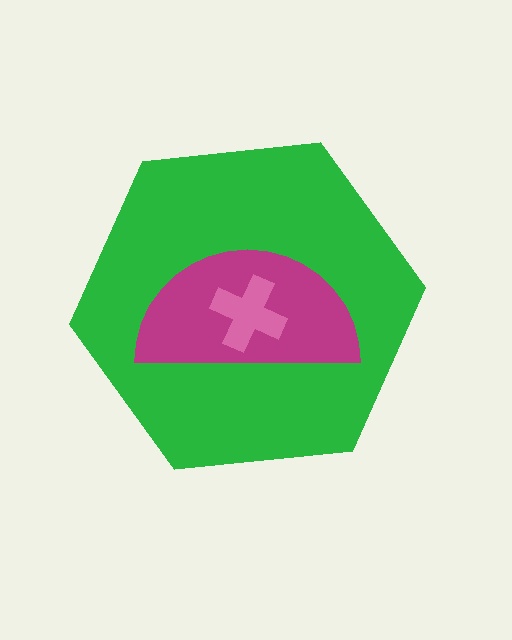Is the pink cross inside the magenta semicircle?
Yes.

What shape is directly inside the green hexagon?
The magenta semicircle.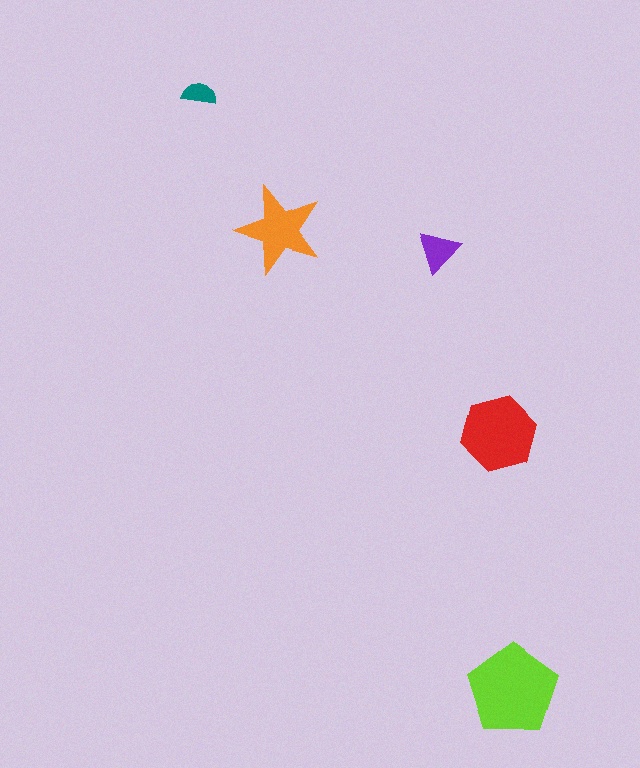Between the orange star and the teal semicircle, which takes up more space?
The orange star.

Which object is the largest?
The lime pentagon.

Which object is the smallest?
The teal semicircle.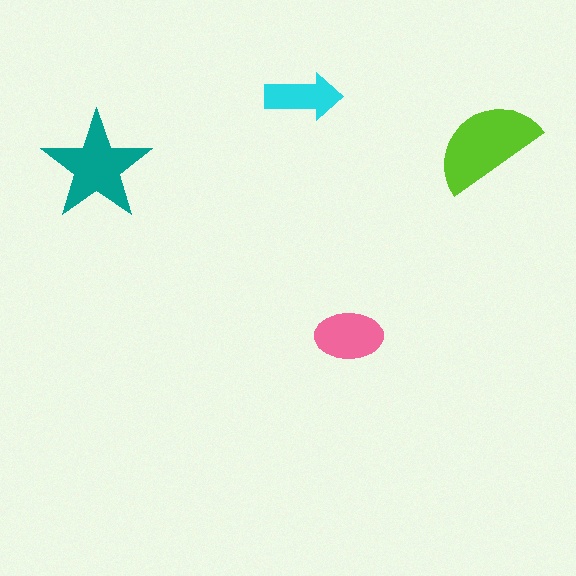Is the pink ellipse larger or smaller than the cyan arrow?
Larger.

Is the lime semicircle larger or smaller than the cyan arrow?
Larger.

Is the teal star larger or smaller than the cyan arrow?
Larger.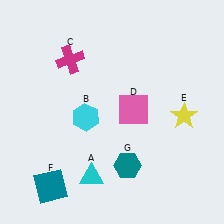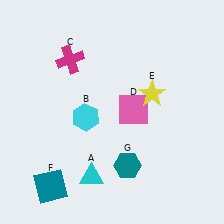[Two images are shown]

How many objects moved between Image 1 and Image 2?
1 object moved between the two images.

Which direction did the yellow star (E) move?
The yellow star (E) moved left.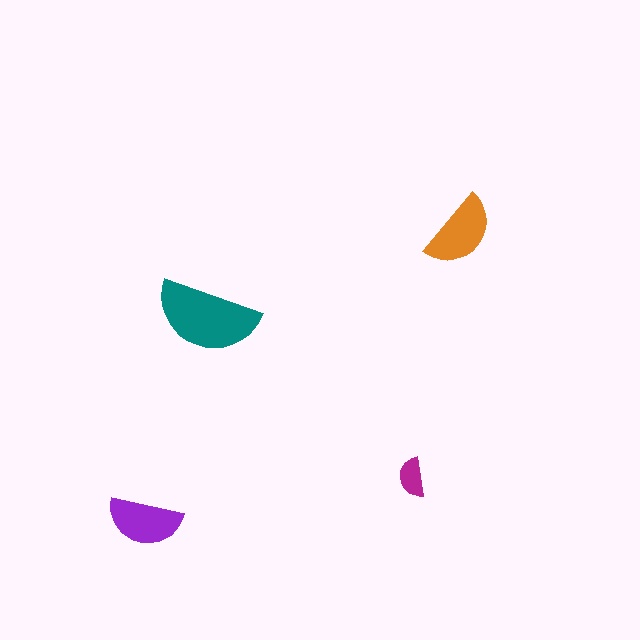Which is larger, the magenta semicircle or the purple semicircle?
The purple one.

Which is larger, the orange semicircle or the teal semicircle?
The teal one.